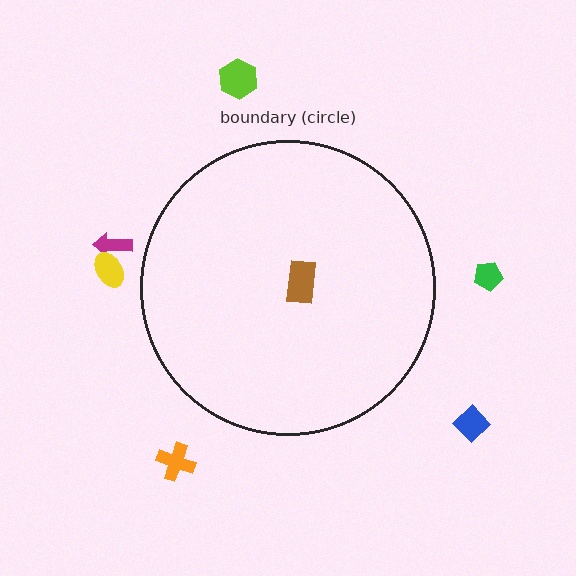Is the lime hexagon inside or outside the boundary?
Outside.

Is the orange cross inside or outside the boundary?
Outside.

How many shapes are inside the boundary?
1 inside, 6 outside.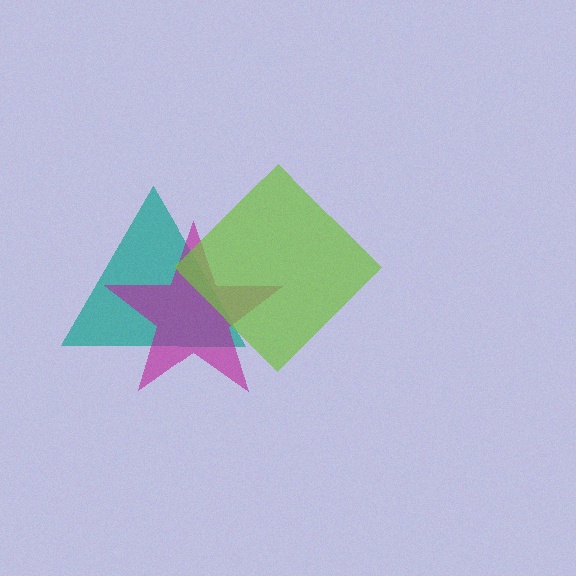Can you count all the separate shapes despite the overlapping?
Yes, there are 3 separate shapes.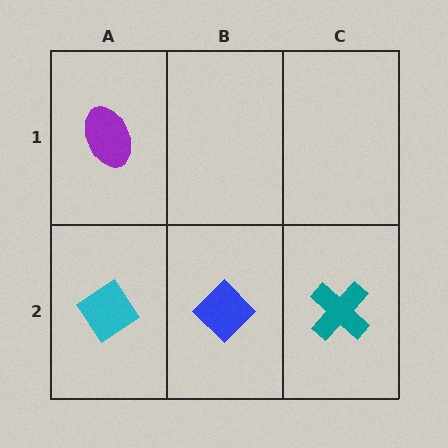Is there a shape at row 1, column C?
No, that cell is empty.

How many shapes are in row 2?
3 shapes.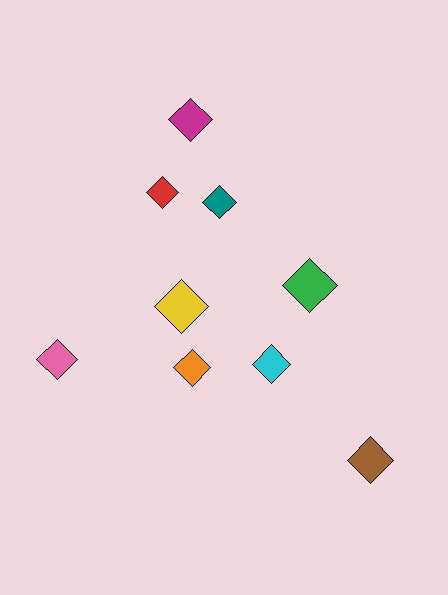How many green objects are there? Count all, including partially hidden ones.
There is 1 green object.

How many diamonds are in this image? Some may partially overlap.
There are 9 diamonds.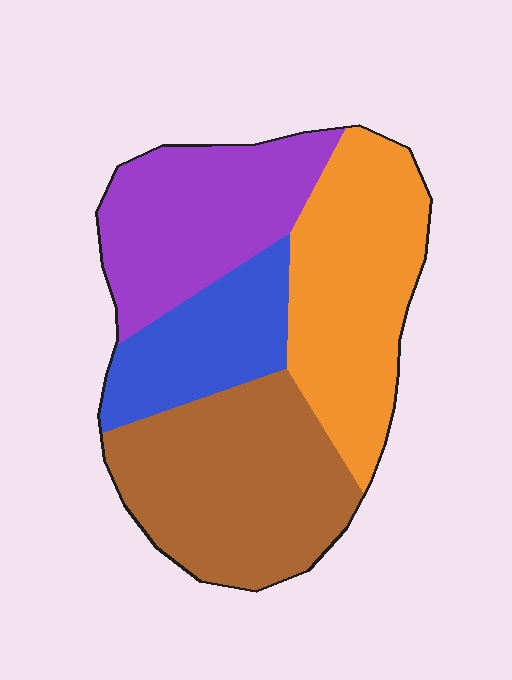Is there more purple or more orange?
Orange.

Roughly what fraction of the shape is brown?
Brown covers around 30% of the shape.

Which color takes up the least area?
Blue, at roughly 15%.